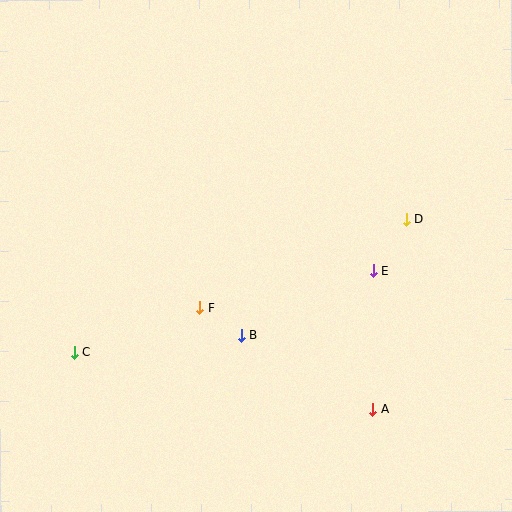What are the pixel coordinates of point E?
Point E is at (373, 270).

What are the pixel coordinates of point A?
Point A is at (373, 409).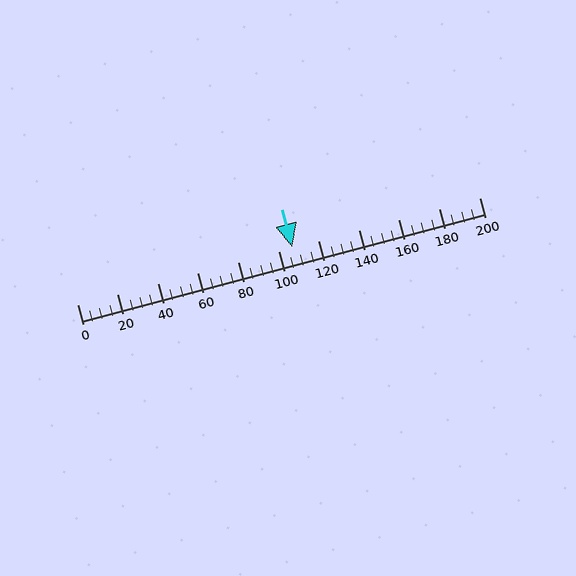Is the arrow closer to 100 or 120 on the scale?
The arrow is closer to 100.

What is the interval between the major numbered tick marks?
The major tick marks are spaced 20 units apart.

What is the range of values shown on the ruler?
The ruler shows values from 0 to 200.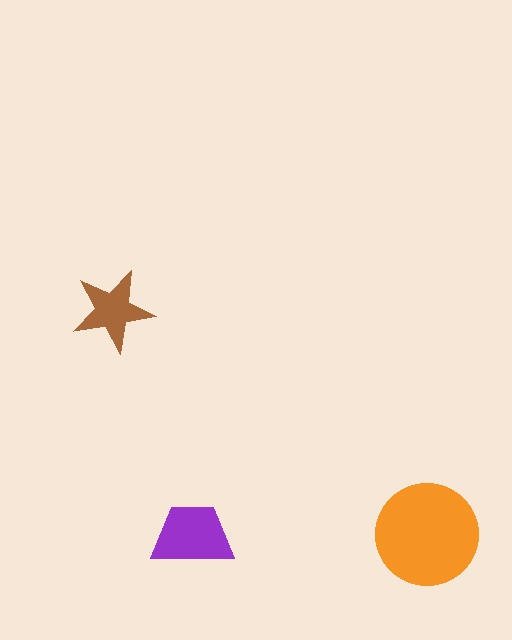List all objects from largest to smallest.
The orange circle, the purple trapezoid, the brown star.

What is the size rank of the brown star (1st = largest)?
3rd.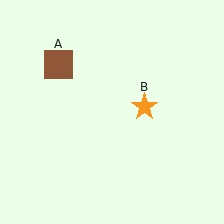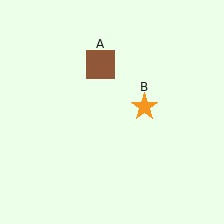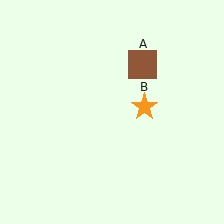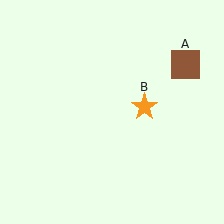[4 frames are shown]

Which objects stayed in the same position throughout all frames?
Orange star (object B) remained stationary.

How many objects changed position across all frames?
1 object changed position: brown square (object A).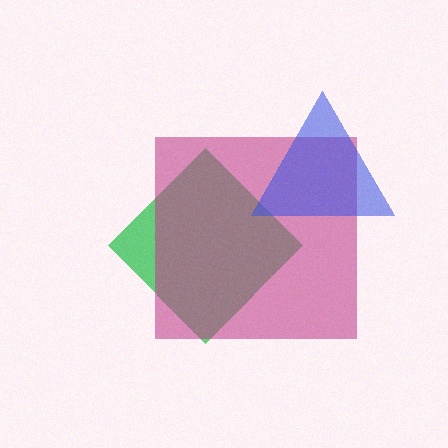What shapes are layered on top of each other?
The layered shapes are: a green diamond, a magenta square, a blue triangle.